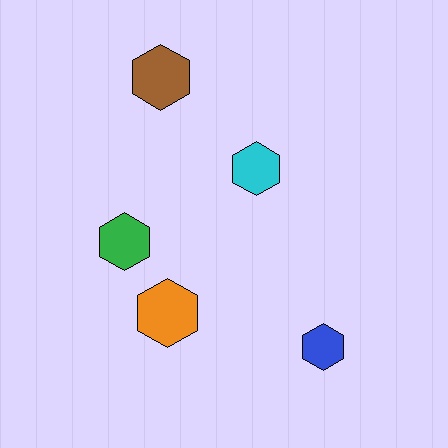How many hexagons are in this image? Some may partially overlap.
There are 5 hexagons.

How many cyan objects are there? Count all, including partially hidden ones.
There is 1 cyan object.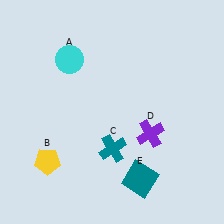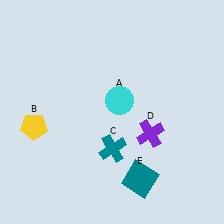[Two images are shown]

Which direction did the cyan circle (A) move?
The cyan circle (A) moved right.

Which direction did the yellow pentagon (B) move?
The yellow pentagon (B) moved up.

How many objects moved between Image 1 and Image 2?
2 objects moved between the two images.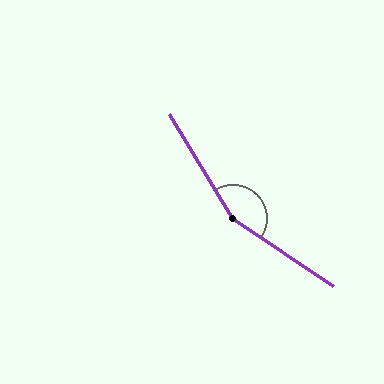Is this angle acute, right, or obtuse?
It is obtuse.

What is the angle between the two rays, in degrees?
Approximately 156 degrees.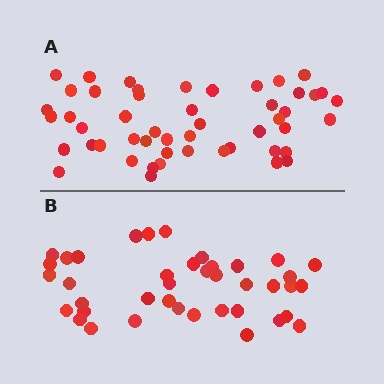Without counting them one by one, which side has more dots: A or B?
Region A (the top region) has more dots.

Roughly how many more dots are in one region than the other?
Region A has roughly 10 or so more dots than region B.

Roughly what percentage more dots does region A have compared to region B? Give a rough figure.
About 25% more.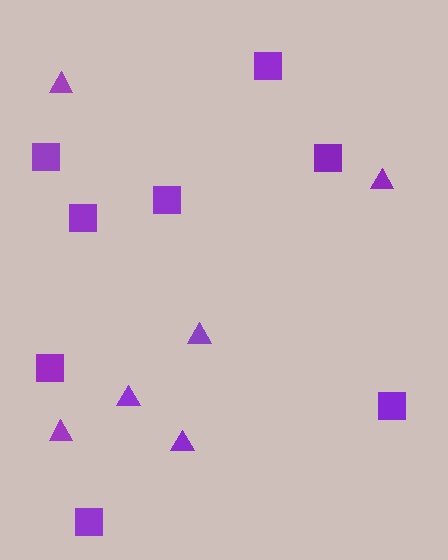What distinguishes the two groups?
There are 2 groups: one group of triangles (6) and one group of squares (8).